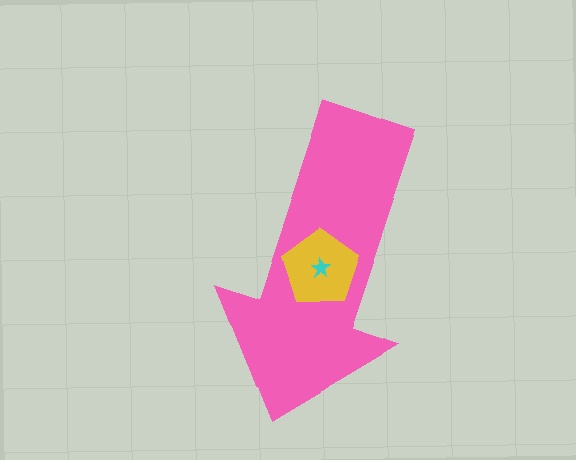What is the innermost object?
The cyan star.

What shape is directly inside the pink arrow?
The yellow pentagon.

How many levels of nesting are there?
3.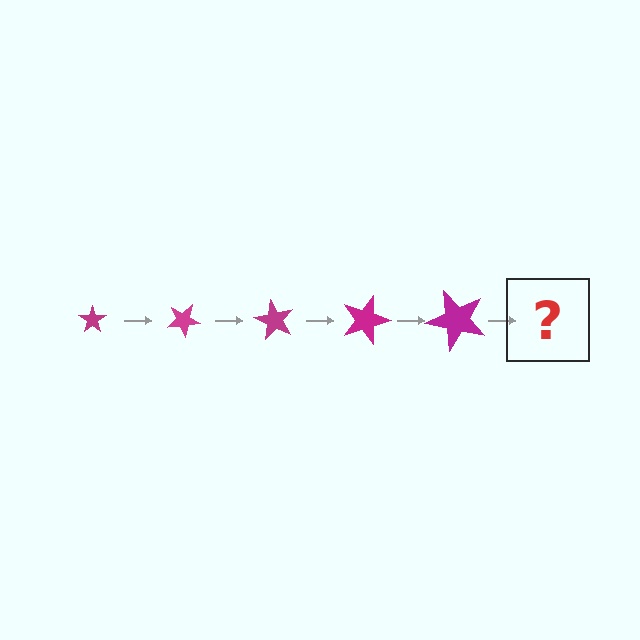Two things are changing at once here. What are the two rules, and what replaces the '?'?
The two rules are that the star grows larger each step and it rotates 30 degrees each step. The '?' should be a star, larger than the previous one and rotated 150 degrees from the start.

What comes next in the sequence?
The next element should be a star, larger than the previous one and rotated 150 degrees from the start.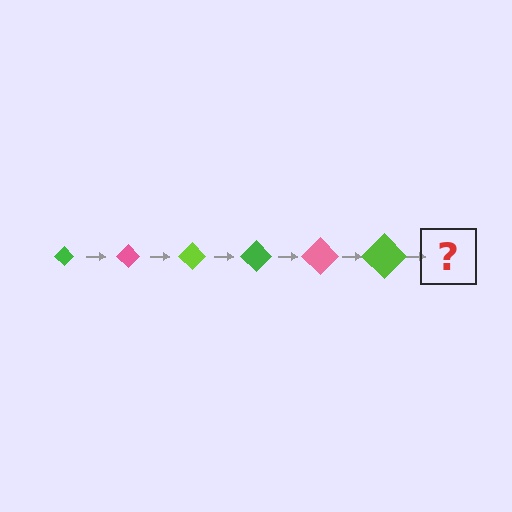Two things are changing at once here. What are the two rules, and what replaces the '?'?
The two rules are that the diamond grows larger each step and the color cycles through green, pink, and lime. The '?' should be a green diamond, larger than the previous one.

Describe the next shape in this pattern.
It should be a green diamond, larger than the previous one.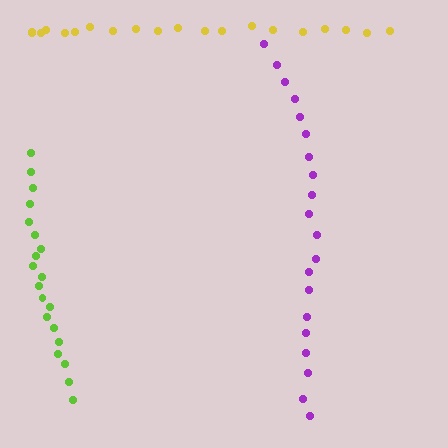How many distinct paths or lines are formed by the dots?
There are 3 distinct paths.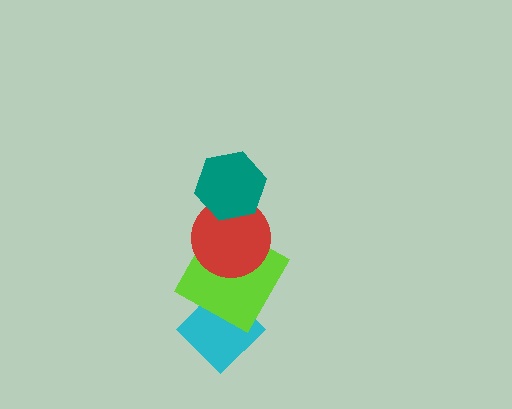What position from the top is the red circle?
The red circle is 2nd from the top.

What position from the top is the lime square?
The lime square is 3rd from the top.